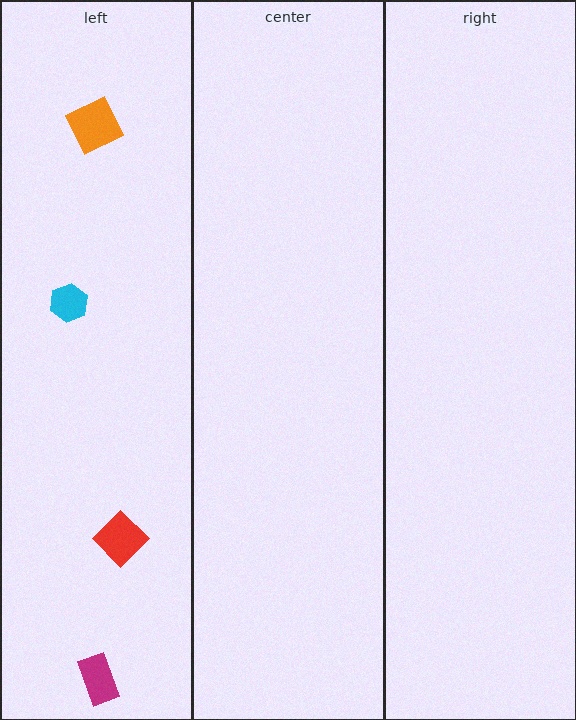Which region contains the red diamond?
The left region.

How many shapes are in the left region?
4.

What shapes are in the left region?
The cyan hexagon, the red diamond, the magenta rectangle, the orange square.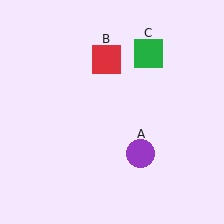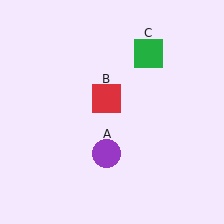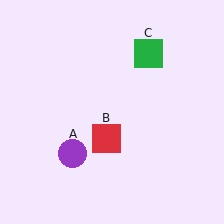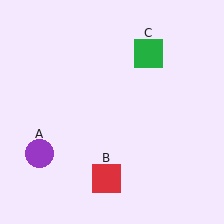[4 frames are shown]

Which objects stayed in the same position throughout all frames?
Green square (object C) remained stationary.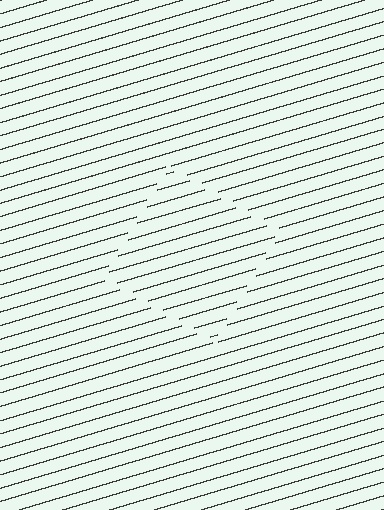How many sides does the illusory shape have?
4 sides — the line-ends trace a square.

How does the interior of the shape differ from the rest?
The interior of the shape contains the same grating, shifted by half a period — the contour is defined by the phase discontinuity where line-ends from the inner and outer gratings abut.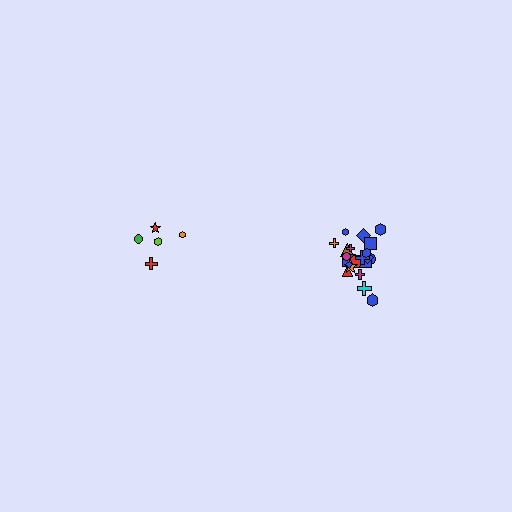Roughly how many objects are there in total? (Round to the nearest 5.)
Roughly 25 objects in total.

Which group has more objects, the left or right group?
The right group.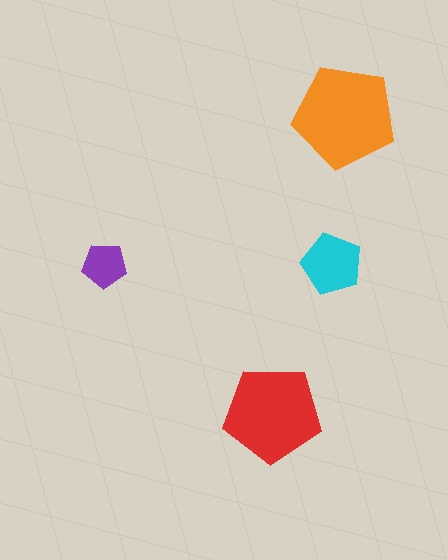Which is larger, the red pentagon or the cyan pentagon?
The red one.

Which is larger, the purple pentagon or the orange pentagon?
The orange one.